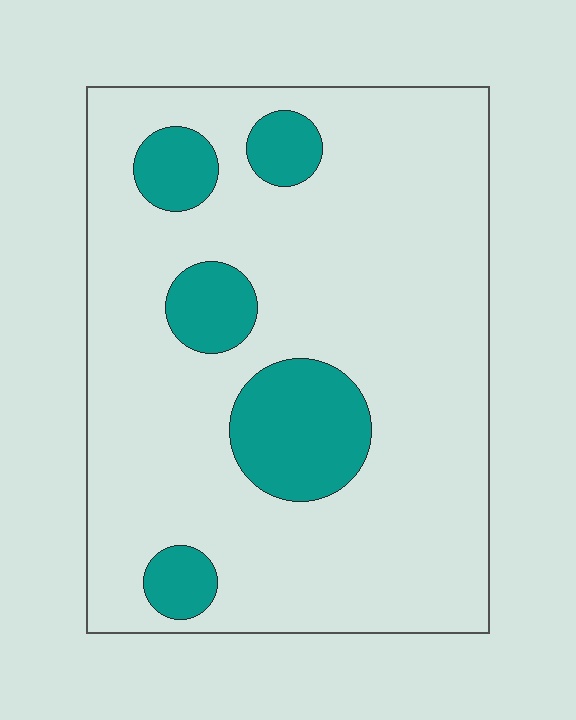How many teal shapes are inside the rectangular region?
5.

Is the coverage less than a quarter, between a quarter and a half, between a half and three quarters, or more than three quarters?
Less than a quarter.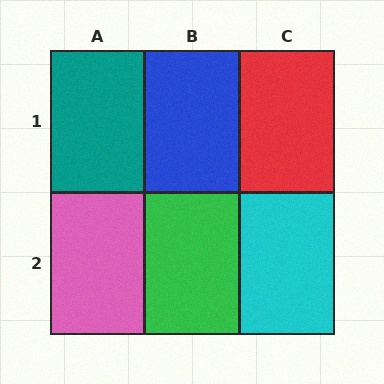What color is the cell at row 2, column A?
Pink.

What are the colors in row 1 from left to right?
Teal, blue, red.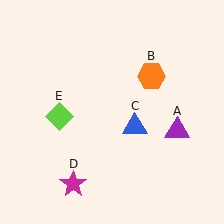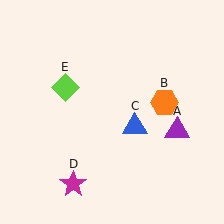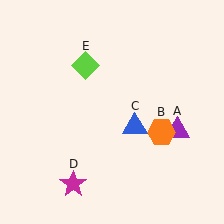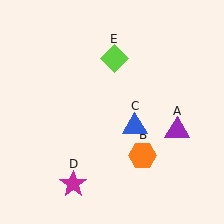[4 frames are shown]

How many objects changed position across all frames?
2 objects changed position: orange hexagon (object B), lime diamond (object E).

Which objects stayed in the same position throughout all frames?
Purple triangle (object A) and blue triangle (object C) and magenta star (object D) remained stationary.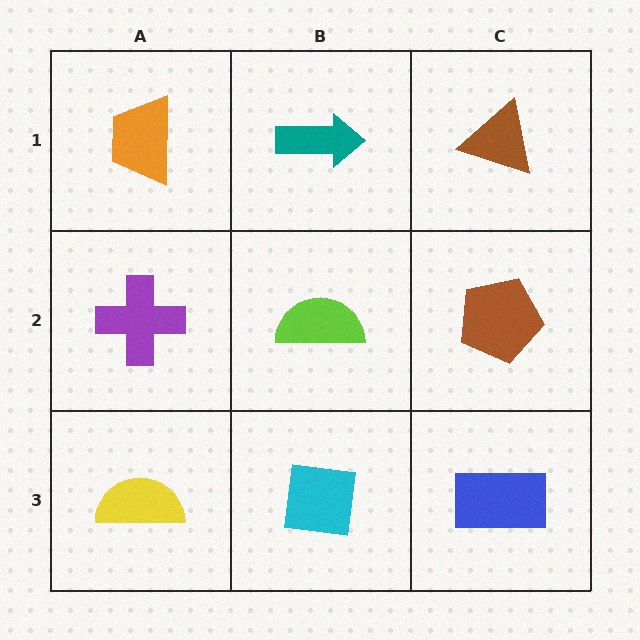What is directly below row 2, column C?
A blue rectangle.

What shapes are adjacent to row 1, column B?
A lime semicircle (row 2, column B), an orange trapezoid (row 1, column A), a brown triangle (row 1, column C).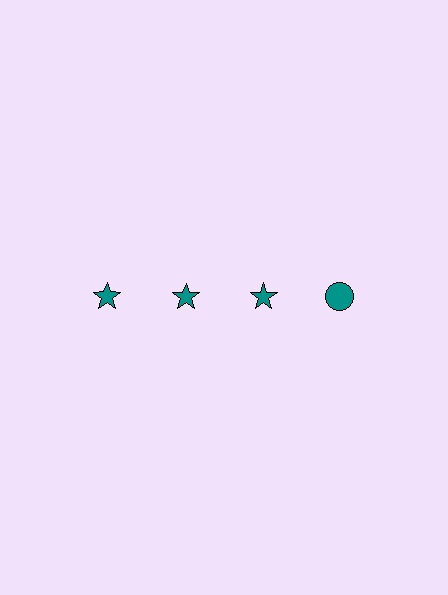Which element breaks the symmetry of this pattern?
The teal circle in the top row, second from right column breaks the symmetry. All other shapes are teal stars.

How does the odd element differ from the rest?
It has a different shape: circle instead of star.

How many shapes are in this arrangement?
There are 4 shapes arranged in a grid pattern.